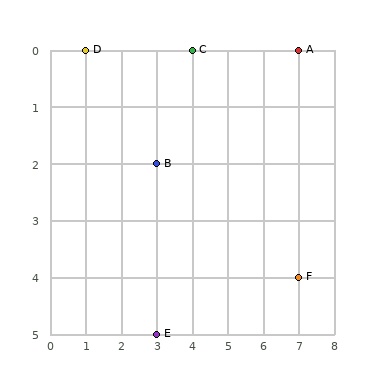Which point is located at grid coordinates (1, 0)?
Point D is at (1, 0).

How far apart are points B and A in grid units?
Points B and A are 4 columns and 2 rows apart (about 4.5 grid units diagonally).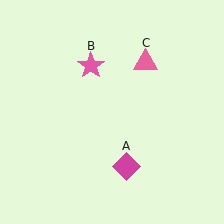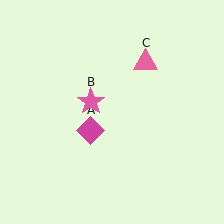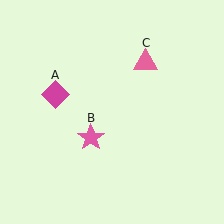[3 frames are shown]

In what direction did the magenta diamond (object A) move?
The magenta diamond (object A) moved up and to the left.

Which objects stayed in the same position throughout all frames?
Pink triangle (object C) remained stationary.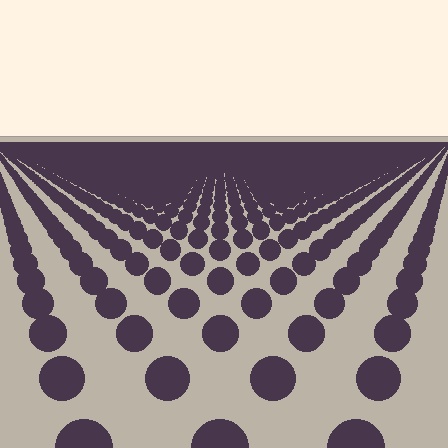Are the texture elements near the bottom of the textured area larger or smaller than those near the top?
Larger. Near the bottom, elements are closer to the viewer and appear at a bigger on-screen size.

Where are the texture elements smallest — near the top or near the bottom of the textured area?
Near the top.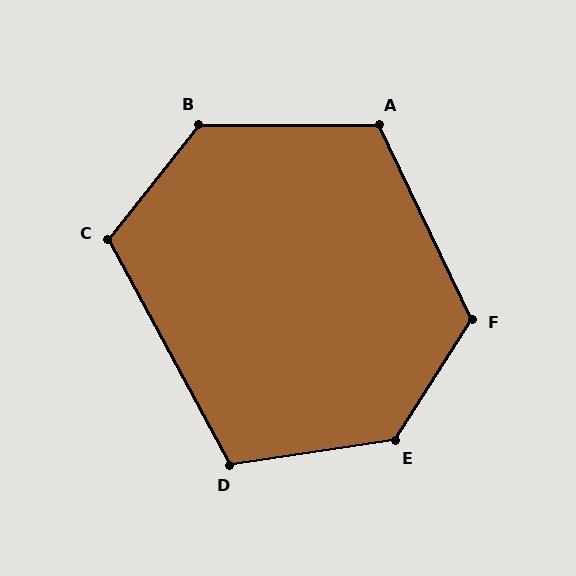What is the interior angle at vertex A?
Approximately 116 degrees (obtuse).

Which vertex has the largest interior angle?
E, at approximately 131 degrees.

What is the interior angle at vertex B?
Approximately 128 degrees (obtuse).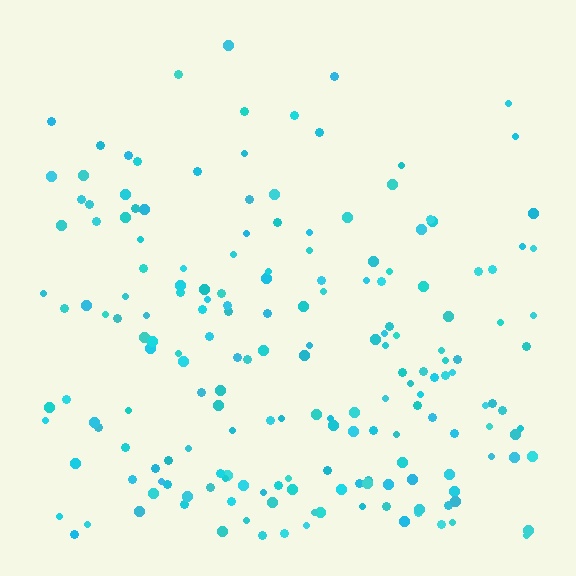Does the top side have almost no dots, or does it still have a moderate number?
Still a moderate number, just noticeably fewer than the bottom.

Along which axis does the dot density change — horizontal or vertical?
Vertical.